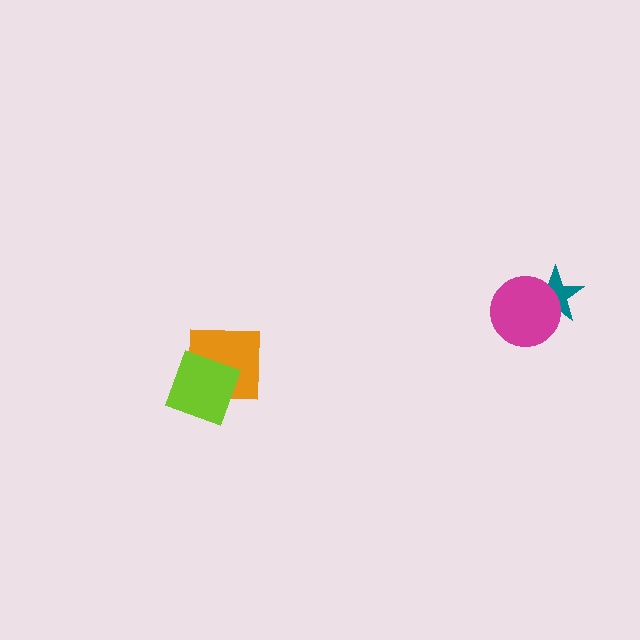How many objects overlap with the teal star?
1 object overlaps with the teal star.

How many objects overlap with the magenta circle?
1 object overlaps with the magenta circle.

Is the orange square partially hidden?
Yes, it is partially covered by another shape.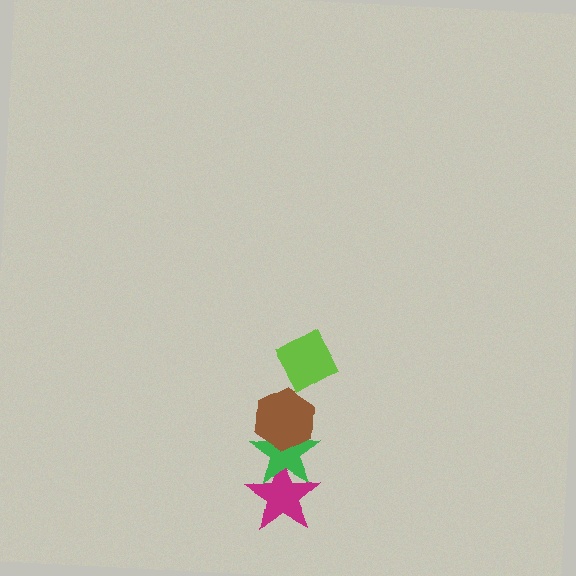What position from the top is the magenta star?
The magenta star is 4th from the top.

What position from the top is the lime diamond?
The lime diamond is 1st from the top.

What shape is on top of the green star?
The brown hexagon is on top of the green star.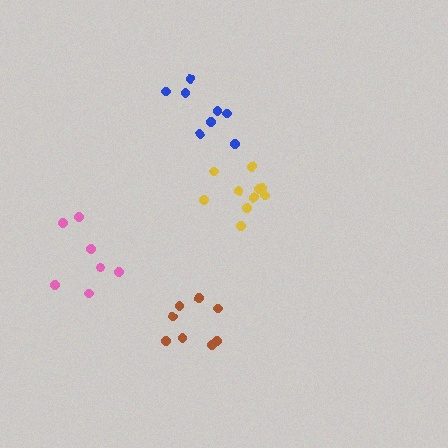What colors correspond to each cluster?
The clusters are colored: brown, pink, blue, yellow.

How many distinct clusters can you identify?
There are 4 distinct clusters.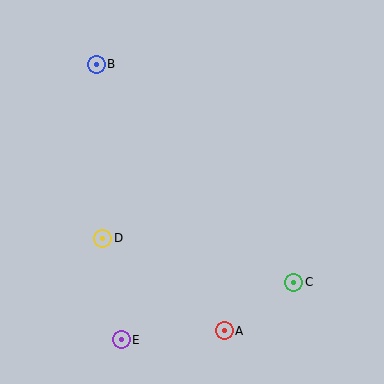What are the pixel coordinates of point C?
Point C is at (294, 282).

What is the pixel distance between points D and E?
The distance between D and E is 103 pixels.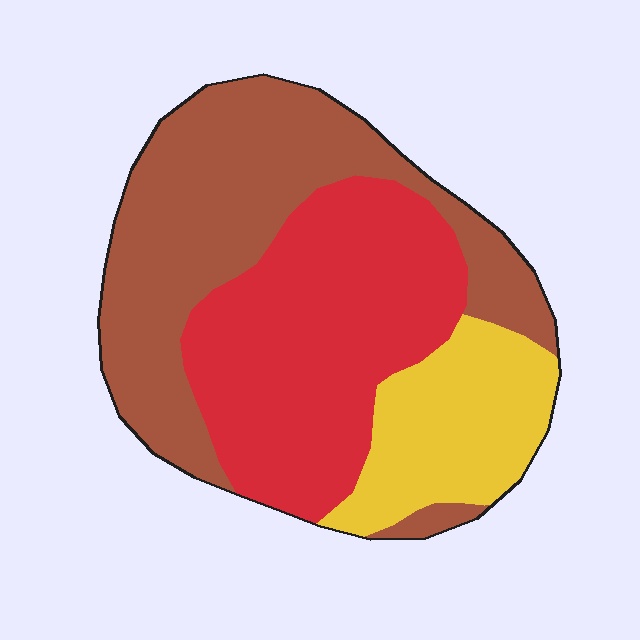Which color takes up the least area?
Yellow, at roughly 20%.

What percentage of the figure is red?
Red covers around 40% of the figure.